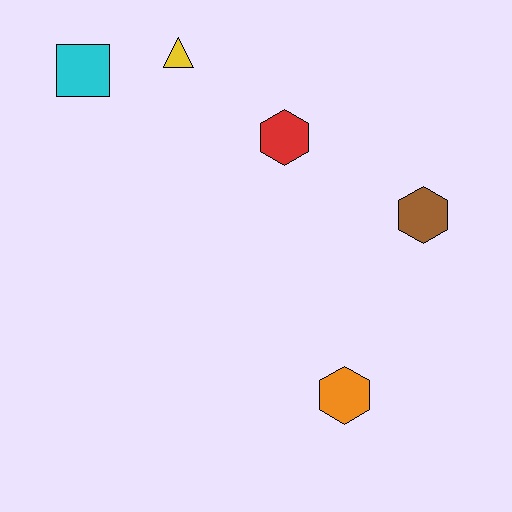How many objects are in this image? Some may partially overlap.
There are 5 objects.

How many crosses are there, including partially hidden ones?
There are no crosses.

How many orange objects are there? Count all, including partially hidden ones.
There is 1 orange object.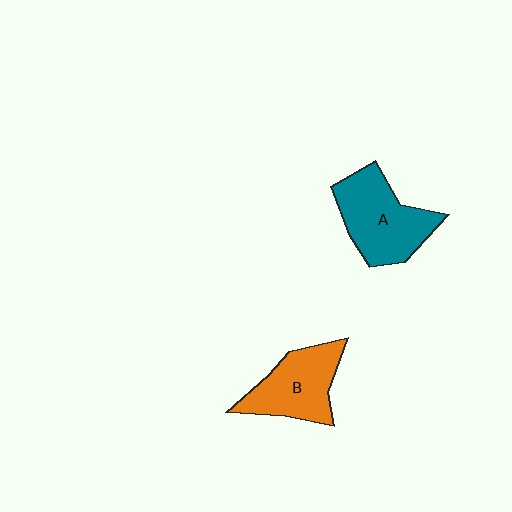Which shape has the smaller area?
Shape B (orange).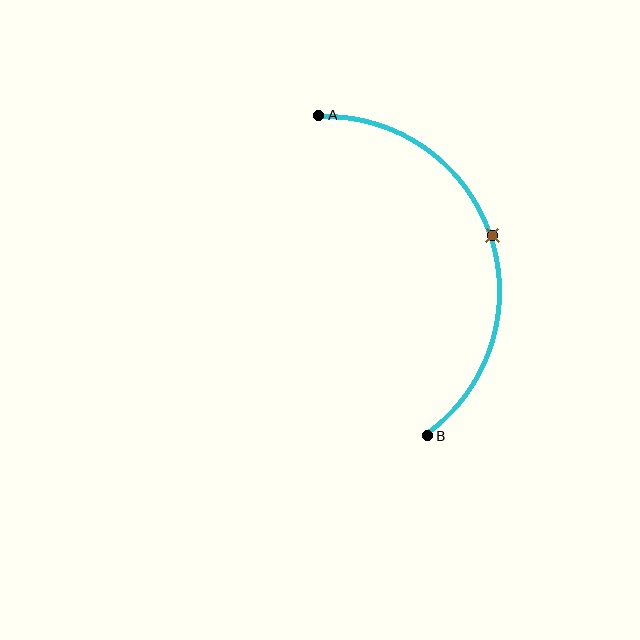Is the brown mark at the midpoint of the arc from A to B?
Yes. The brown mark lies on the arc at equal arc-length from both A and B — it is the arc midpoint.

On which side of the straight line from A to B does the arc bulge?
The arc bulges to the right of the straight line connecting A and B.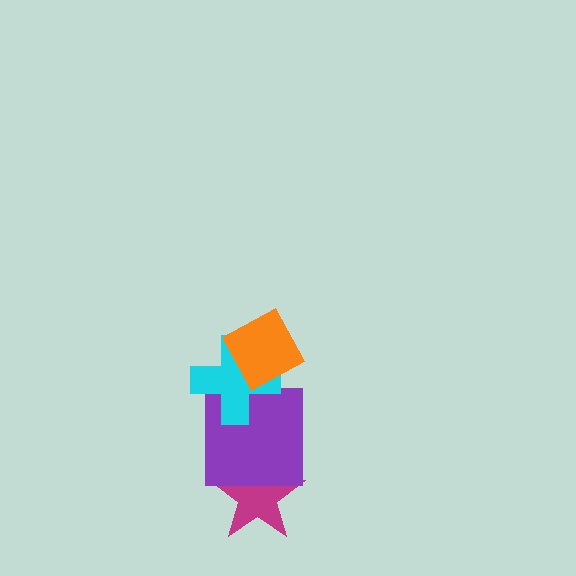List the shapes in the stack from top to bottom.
From top to bottom: the orange diamond, the cyan cross, the purple square, the magenta star.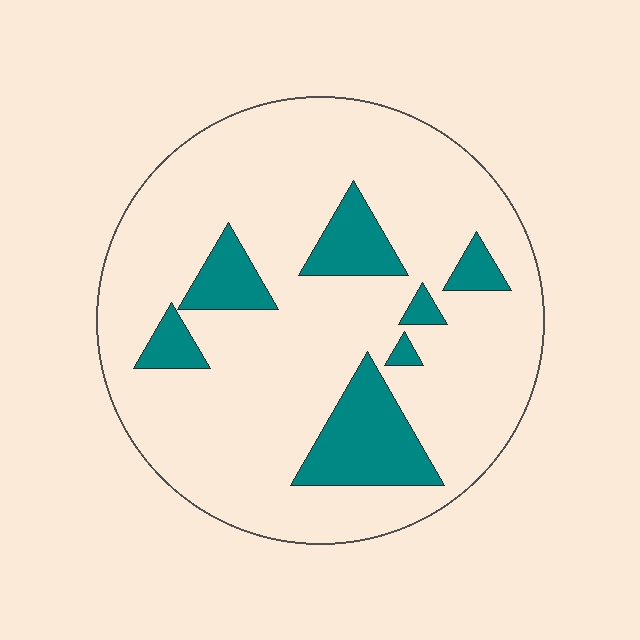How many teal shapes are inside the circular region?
7.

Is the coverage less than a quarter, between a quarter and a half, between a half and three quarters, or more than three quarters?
Less than a quarter.